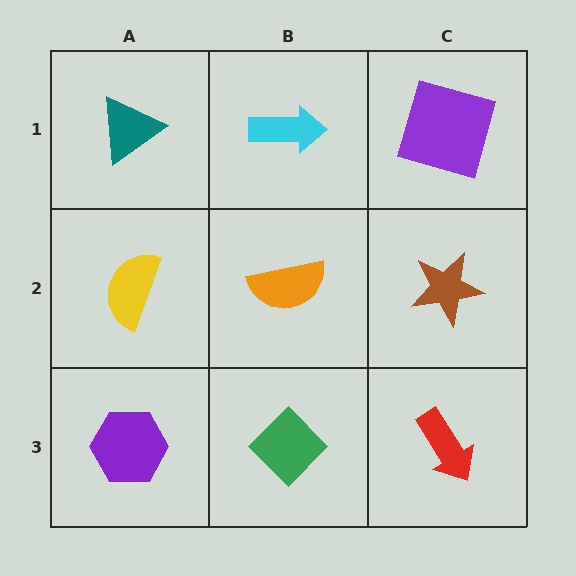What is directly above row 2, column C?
A purple square.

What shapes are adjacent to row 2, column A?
A teal triangle (row 1, column A), a purple hexagon (row 3, column A), an orange semicircle (row 2, column B).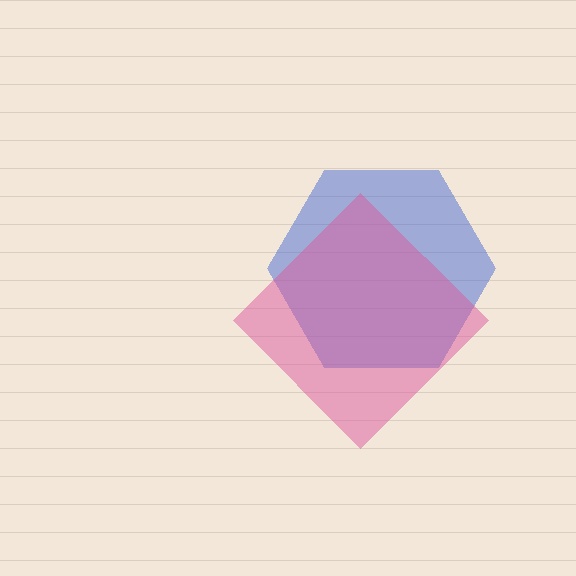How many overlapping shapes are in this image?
There are 2 overlapping shapes in the image.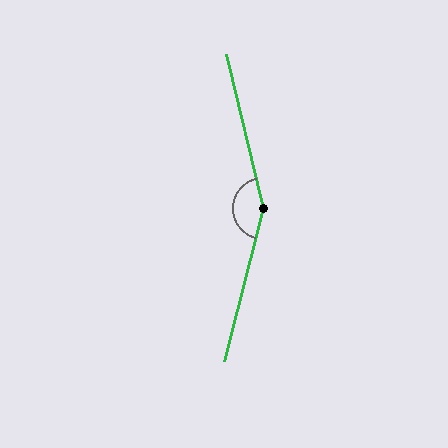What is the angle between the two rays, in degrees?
Approximately 153 degrees.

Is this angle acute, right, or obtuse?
It is obtuse.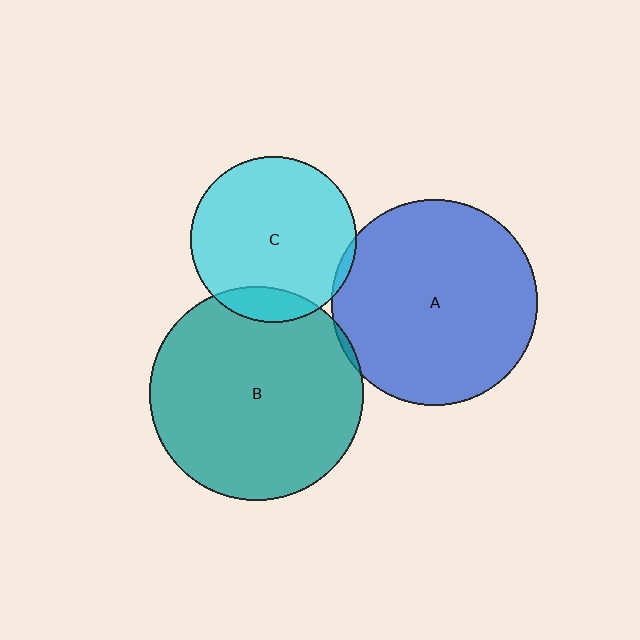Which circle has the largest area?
Circle B (teal).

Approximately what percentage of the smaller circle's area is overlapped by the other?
Approximately 5%.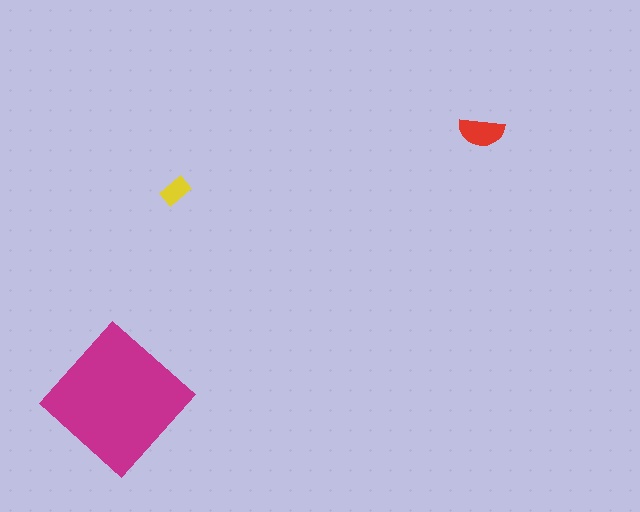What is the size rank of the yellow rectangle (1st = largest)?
3rd.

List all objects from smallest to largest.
The yellow rectangle, the red semicircle, the magenta diamond.